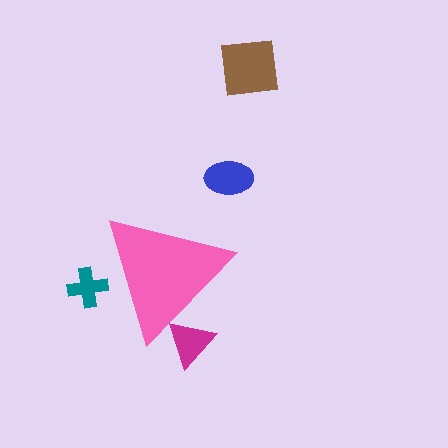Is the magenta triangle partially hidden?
Yes, the magenta triangle is partially hidden behind the pink triangle.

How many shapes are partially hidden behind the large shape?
2 shapes are partially hidden.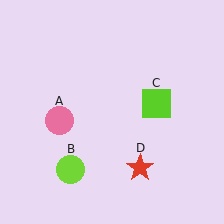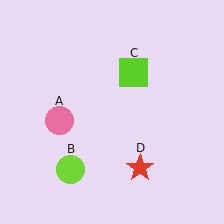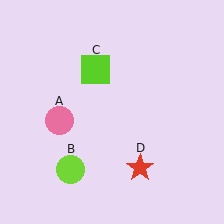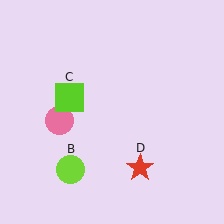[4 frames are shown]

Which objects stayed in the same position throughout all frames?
Pink circle (object A) and lime circle (object B) and red star (object D) remained stationary.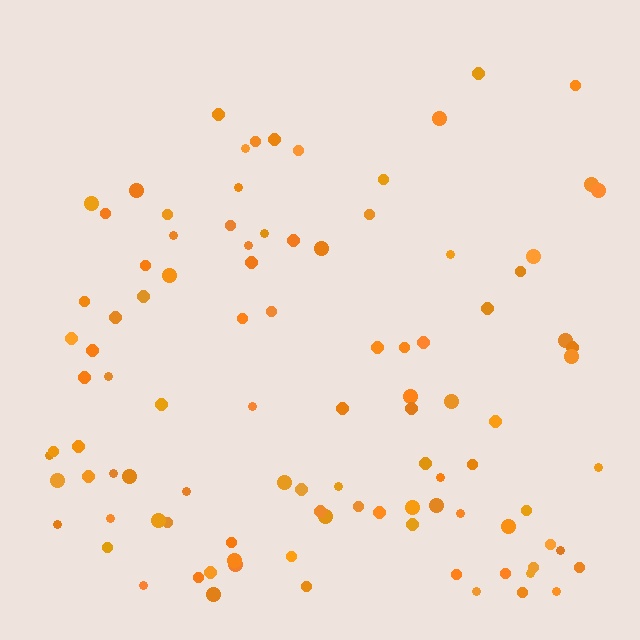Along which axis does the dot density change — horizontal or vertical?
Vertical.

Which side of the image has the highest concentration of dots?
The bottom.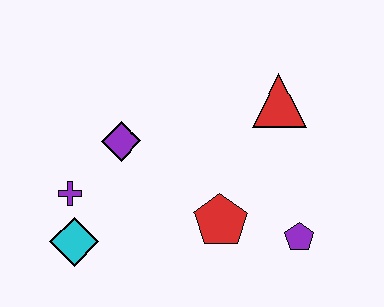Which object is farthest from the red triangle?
The cyan diamond is farthest from the red triangle.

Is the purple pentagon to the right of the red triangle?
Yes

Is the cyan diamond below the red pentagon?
Yes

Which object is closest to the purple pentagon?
The red pentagon is closest to the purple pentagon.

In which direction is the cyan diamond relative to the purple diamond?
The cyan diamond is below the purple diamond.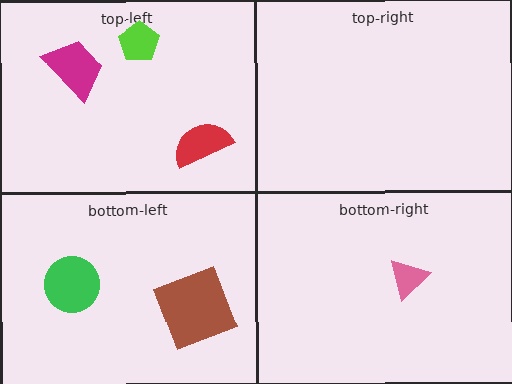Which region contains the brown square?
The bottom-left region.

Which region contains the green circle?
The bottom-left region.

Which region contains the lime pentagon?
The top-left region.